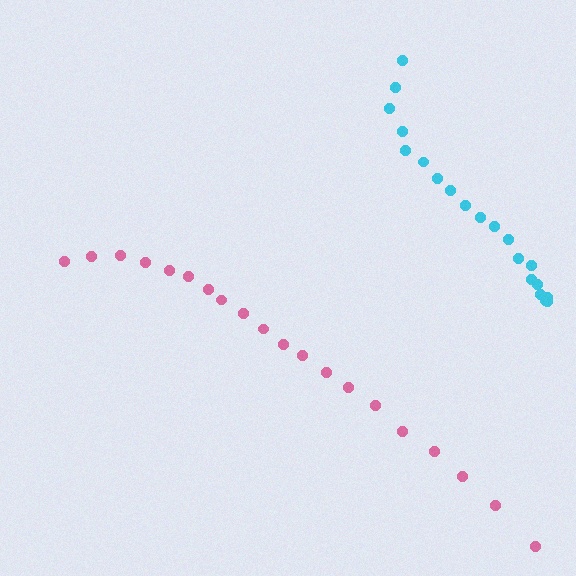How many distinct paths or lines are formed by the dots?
There are 2 distinct paths.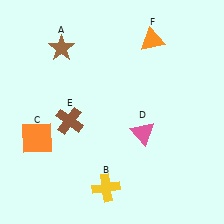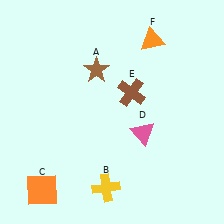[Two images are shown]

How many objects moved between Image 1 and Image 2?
3 objects moved between the two images.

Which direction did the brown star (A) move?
The brown star (A) moved right.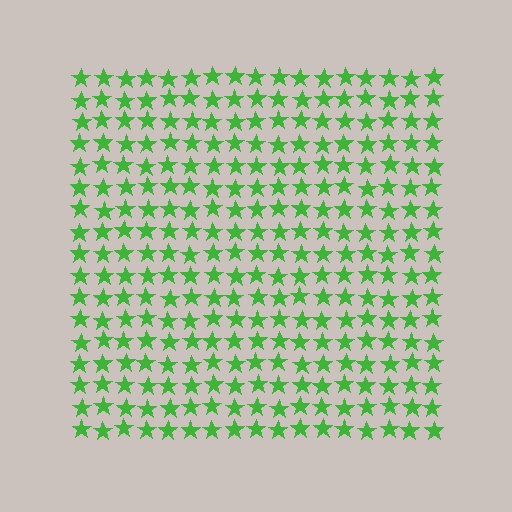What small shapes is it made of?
It is made of small stars.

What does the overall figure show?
The overall figure shows a square.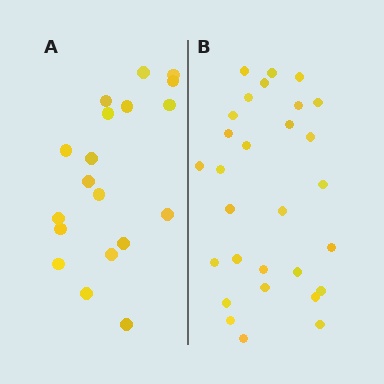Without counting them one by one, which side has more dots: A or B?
Region B (the right region) has more dots.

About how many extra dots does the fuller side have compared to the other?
Region B has roughly 10 or so more dots than region A.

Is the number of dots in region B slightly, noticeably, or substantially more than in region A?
Region B has substantially more. The ratio is roughly 1.5 to 1.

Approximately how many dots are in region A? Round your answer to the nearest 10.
About 20 dots. (The exact count is 19, which rounds to 20.)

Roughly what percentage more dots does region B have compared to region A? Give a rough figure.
About 55% more.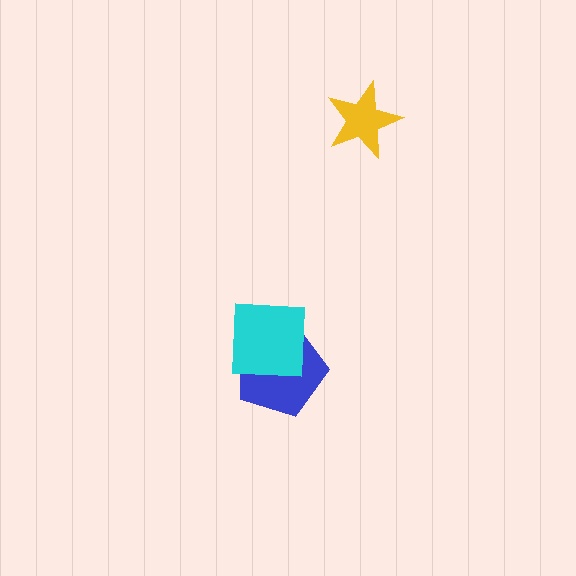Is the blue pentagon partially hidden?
Yes, it is partially covered by another shape.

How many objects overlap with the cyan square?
1 object overlaps with the cyan square.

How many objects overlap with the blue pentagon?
1 object overlaps with the blue pentagon.